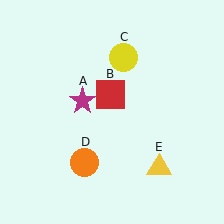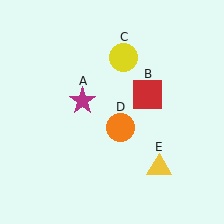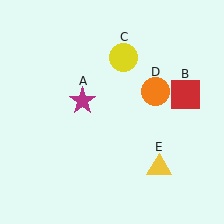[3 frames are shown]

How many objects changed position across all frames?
2 objects changed position: red square (object B), orange circle (object D).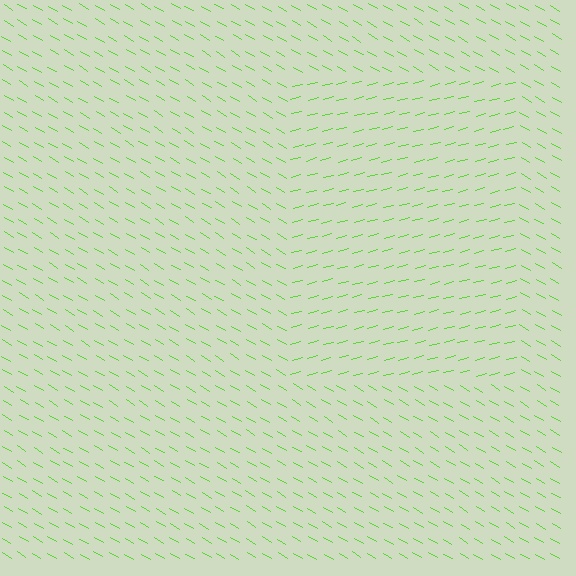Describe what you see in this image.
The image is filled with small lime line segments. A rectangle region in the image has lines oriented differently from the surrounding lines, creating a visible texture boundary.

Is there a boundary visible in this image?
Yes, there is a texture boundary formed by a change in line orientation.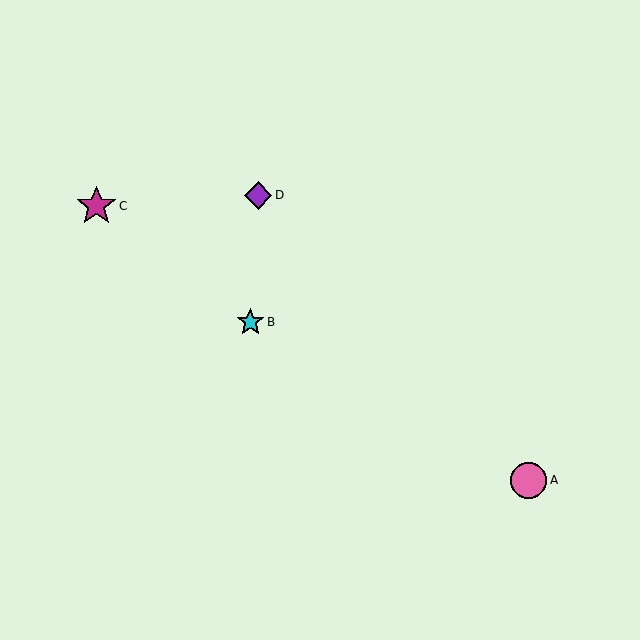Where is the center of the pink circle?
The center of the pink circle is at (529, 480).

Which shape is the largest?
The magenta star (labeled C) is the largest.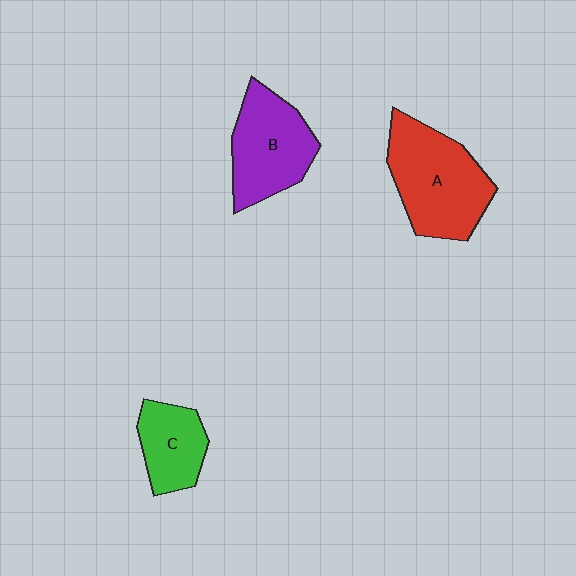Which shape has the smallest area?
Shape C (green).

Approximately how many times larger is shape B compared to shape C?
Approximately 1.5 times.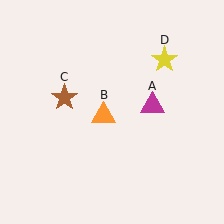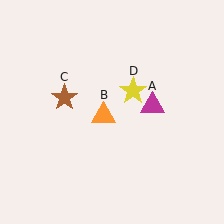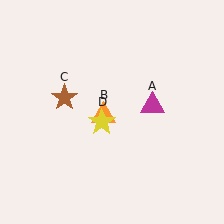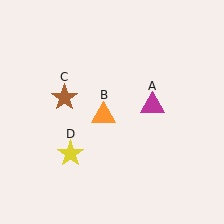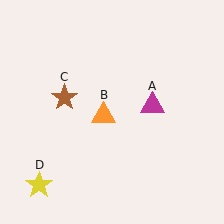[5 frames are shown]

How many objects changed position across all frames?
1 object changed position: yellow star (object D).